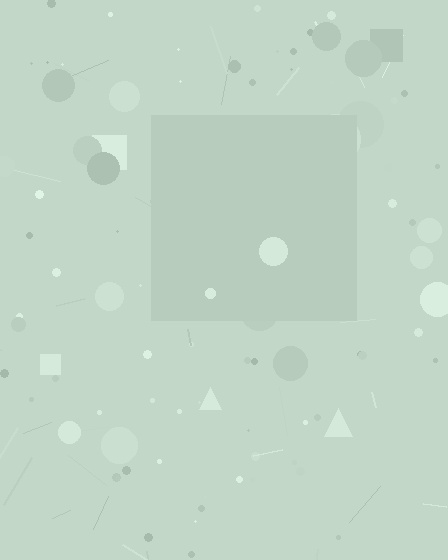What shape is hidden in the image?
A square is hidden in the image.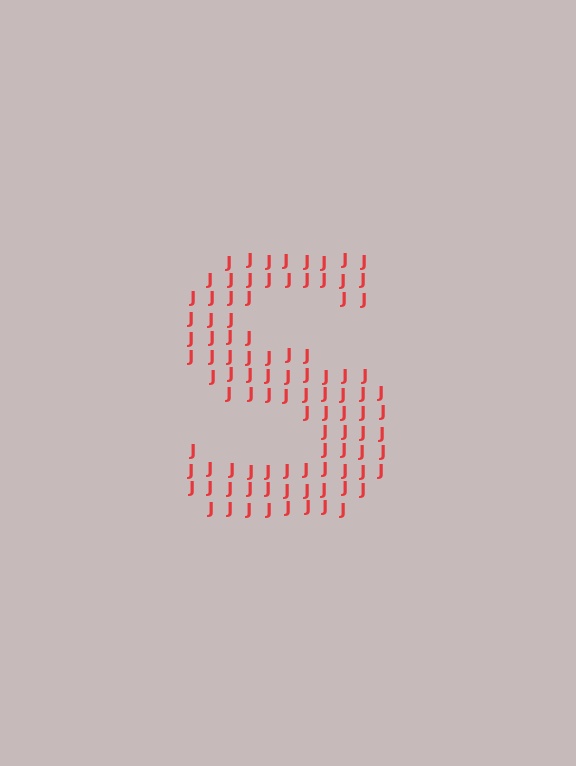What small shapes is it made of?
It is made of small letter J's.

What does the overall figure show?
The overall figure shows the letter S.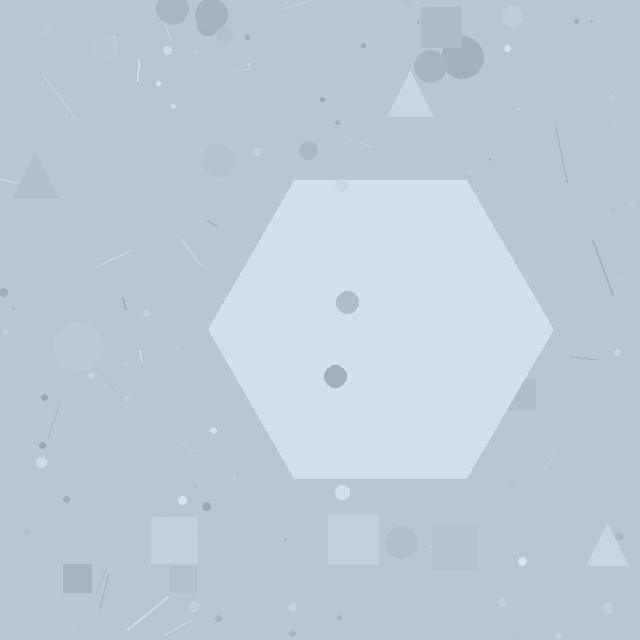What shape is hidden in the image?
A hexagon is hidden in the image.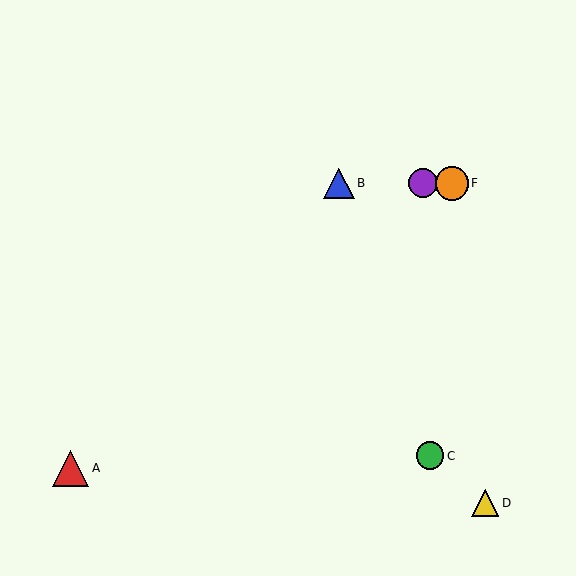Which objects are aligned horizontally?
Objects B, E, F are aligned horizontally.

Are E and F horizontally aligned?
Yes, both are at y≈183.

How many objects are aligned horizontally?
3 objects (B, E, F) are aligned horizontally.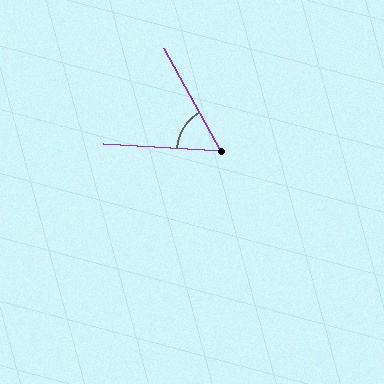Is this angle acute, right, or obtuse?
It is acute.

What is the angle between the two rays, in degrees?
Approximately 57 degrees.